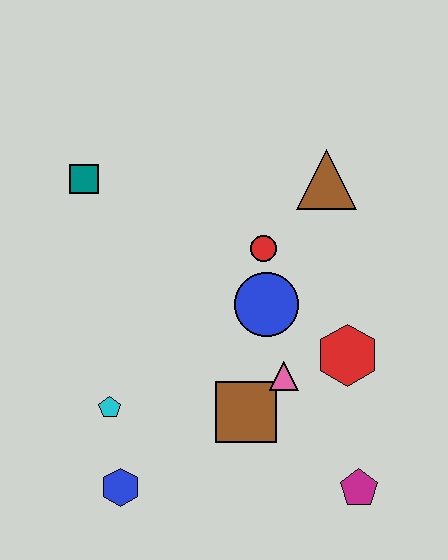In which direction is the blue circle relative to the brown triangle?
The blue circle is below the brown triangle.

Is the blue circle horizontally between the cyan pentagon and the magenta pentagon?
Yes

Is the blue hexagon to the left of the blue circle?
Yes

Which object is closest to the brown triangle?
The red circle is closest to the brown triangle.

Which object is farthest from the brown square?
The teal square is farthest from the brown square.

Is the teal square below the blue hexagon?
No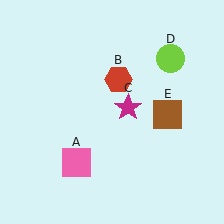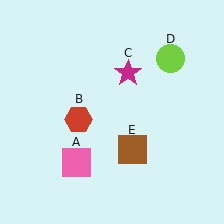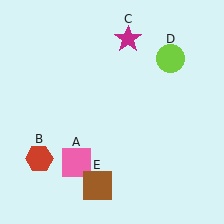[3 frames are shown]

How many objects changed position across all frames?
3 objects changed position: red hexagon (object B), magenta star (object C), brown square (object E).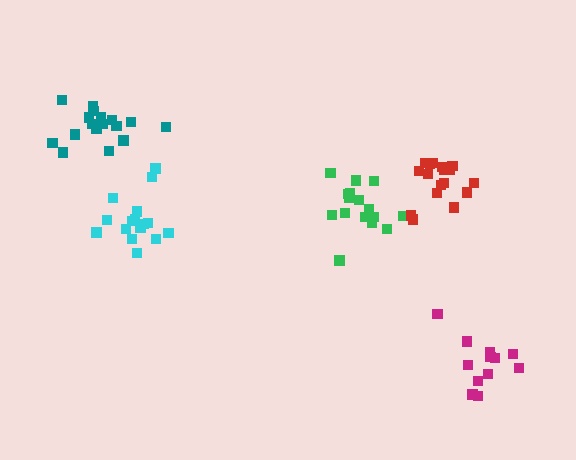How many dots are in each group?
Group 1: 17 dots, Group 2: 17 dots, Group 3: 17 dots, Group 4: 16 dots, Group 5: 12 dots (79 total).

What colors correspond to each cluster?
The clusters are colored: green, teal, red, cyan, magenta.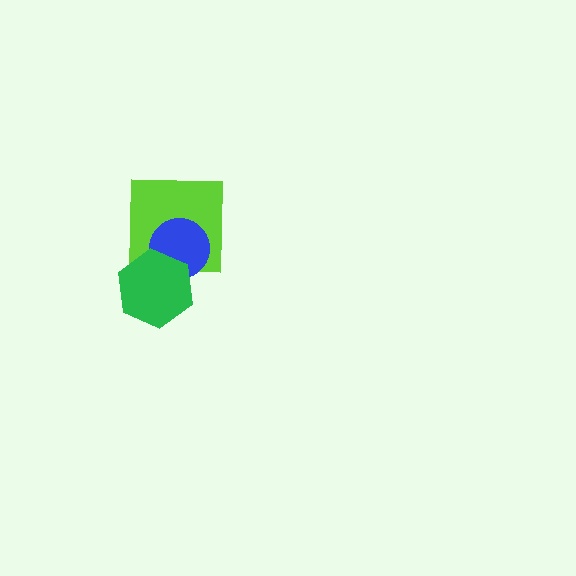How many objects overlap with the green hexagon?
2 objects overlap with the green hexagon.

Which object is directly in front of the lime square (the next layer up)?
The blue circle is directly in front of the lime square.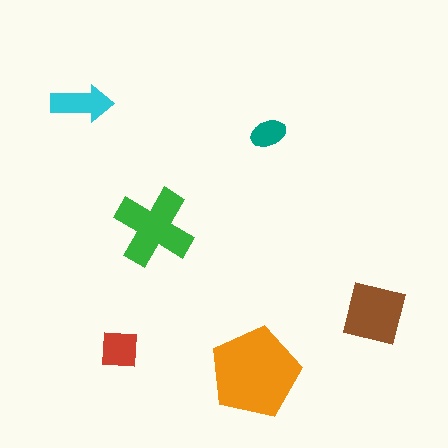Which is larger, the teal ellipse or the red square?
The red square.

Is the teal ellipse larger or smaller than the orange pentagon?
Smaller.